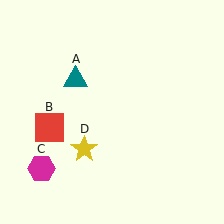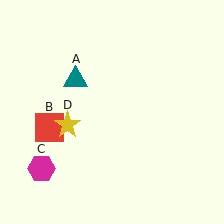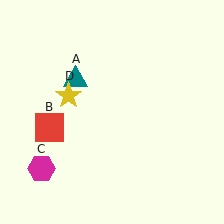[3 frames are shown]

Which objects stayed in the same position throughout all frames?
Teal triangle (object A) and red square (object B) and magenta hexagon (object C) remained stationary.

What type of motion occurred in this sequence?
The yellow star (object D) rotated clockwise around the center of the scene.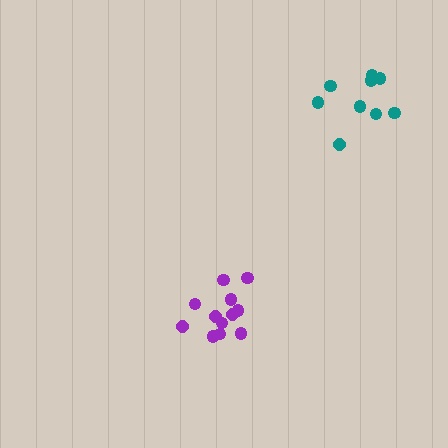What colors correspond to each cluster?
The clusters are colored: purple, teal.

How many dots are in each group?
Group 1: 12 dots, Group 2: 9 dots (21 total).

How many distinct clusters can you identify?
There are 2 distinct clusters.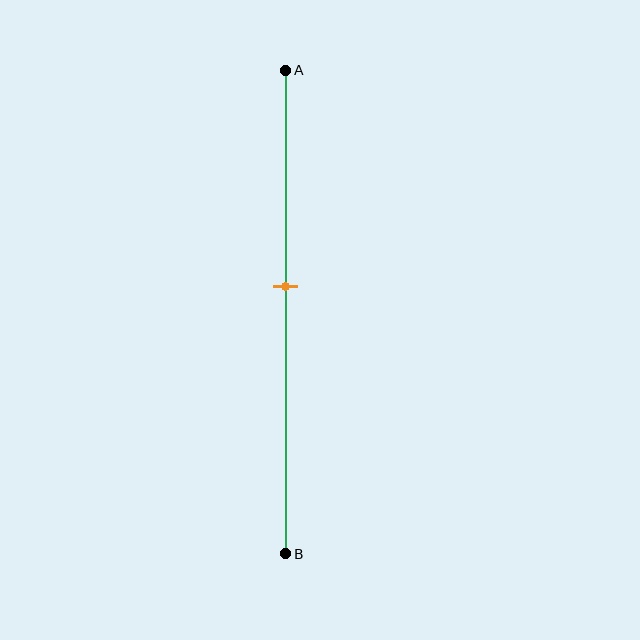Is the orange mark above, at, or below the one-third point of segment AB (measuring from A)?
The orange mark is below the one-third point of segment AB.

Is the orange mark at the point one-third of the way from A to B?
No, the mark is at about 45% from A, not at the 33% one-third point.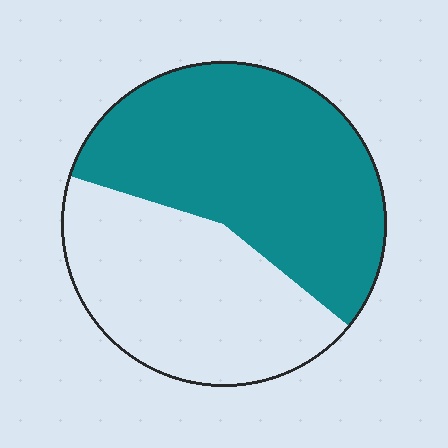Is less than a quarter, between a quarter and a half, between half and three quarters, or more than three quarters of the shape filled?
Between half and three quarters.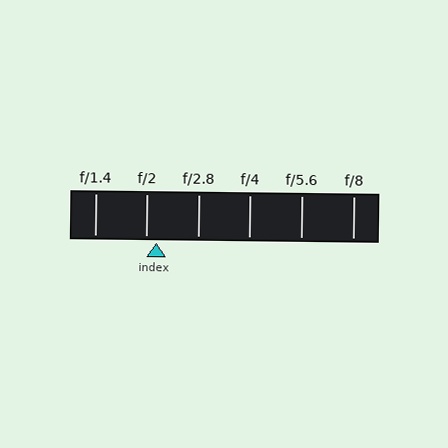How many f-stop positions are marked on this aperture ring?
There are 6 f-stop positions marked.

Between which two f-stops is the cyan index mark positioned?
The index mark is between f/2 and f/2.8.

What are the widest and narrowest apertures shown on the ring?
The widest aperture shown is f/1.4 and the narrowest is f/8.